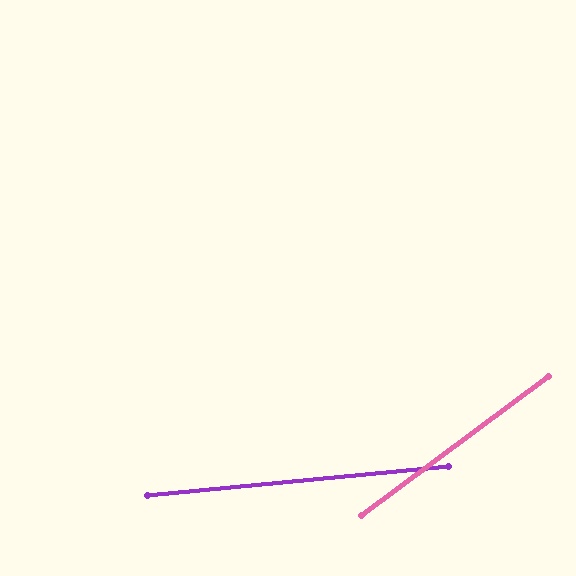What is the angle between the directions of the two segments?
Approximately 31 degrees.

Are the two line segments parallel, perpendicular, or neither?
Neither parallel nor perpendicular — they differ by about 31°.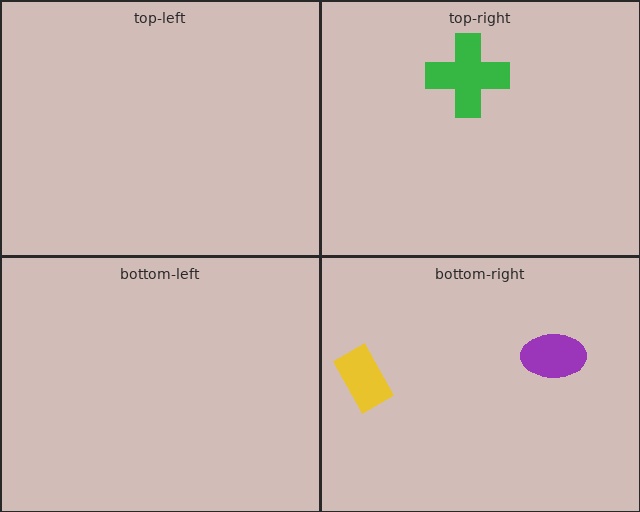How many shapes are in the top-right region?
1.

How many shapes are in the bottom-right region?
2.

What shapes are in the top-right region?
The green cross.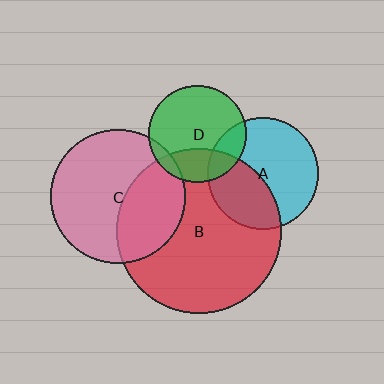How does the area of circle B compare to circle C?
Approximately 1.5 times.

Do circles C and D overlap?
Yes.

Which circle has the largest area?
Circle B (red).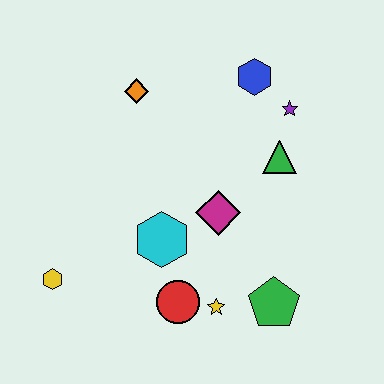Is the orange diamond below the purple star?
No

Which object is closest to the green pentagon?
The yellow star is closest to the green pentagon.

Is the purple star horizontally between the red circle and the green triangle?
No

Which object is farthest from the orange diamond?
The green pentagon is farthest from the orange diamond.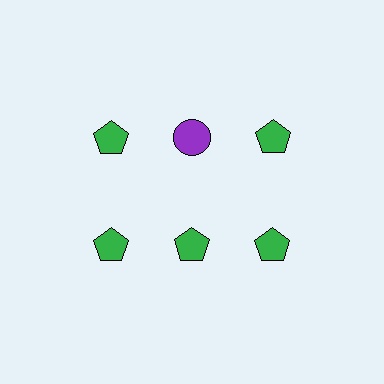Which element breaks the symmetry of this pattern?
The purple circle in the top row, second from left column breaks the symmetry. All other shapes are green pentagons.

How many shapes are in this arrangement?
There are 6 shapes arranged in a grid pattern.